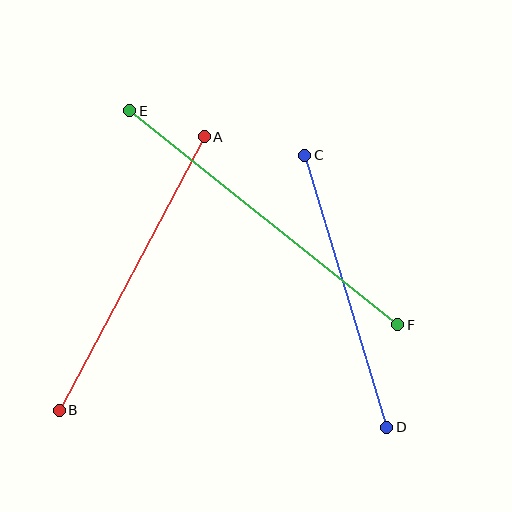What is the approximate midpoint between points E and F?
The midpoint is at approximately (264, 218) pixels.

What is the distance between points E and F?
The distance is approximately 343 pixels.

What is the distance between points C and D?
The distance is approximately 284 pixels.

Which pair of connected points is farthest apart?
Points E and F are farthest apart.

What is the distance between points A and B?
The distance is approximately 310 pixels.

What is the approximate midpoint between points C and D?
The midpoint is at approximately (346, 291) pixels.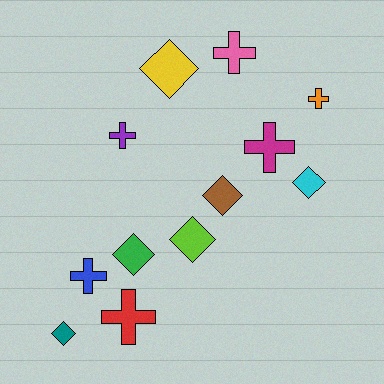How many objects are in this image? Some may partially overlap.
There are 12 objects.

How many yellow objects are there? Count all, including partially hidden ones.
There is 1 yellow object.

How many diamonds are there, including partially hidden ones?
There are 6 diamonds.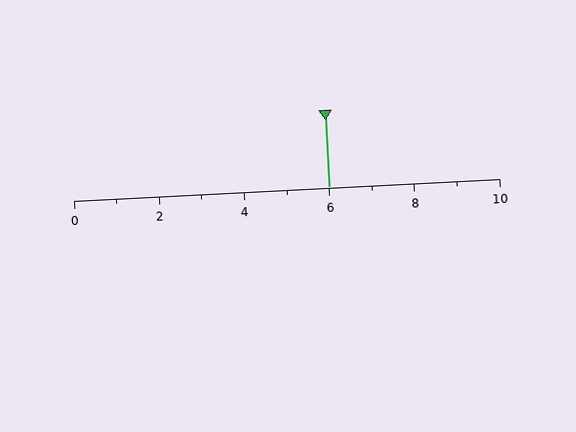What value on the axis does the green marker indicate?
The marker indicates approximately 6.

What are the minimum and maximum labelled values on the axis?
The axis runs from 0 to 10.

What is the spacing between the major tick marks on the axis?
The major ticks are spaced 2 apart.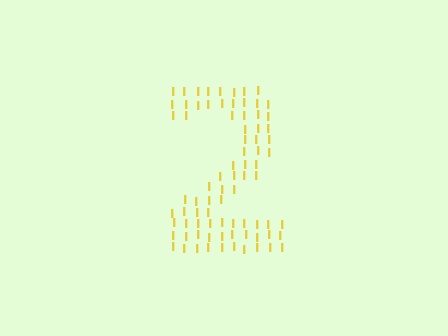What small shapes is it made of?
It is made of small letter I's.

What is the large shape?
The large shape is the digit 2.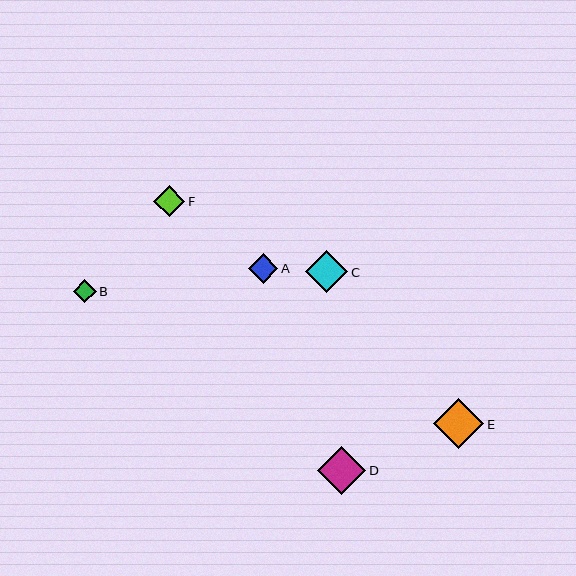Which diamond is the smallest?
Diamond B is the smallest with a size of approximately 23 pixels.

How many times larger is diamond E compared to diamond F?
Diamond E is approximately 1.6 times the size of diamond F.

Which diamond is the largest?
Diamond E is the largest with a size of approximately 51 pixels.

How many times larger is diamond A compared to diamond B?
Diamond A is approximately 1.3 times the size of diamond B.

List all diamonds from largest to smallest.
From largest to smallest: E, D, C, F, A, B.